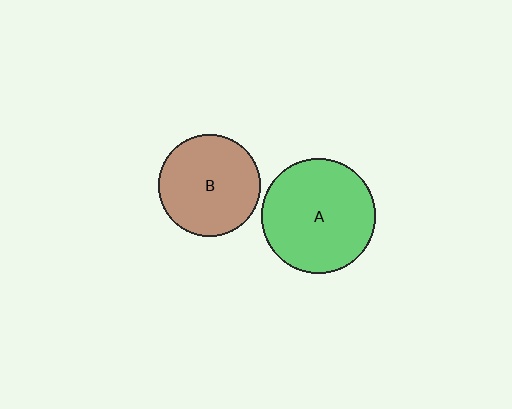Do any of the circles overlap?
No, none of the circles overlap.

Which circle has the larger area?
Circle A (green).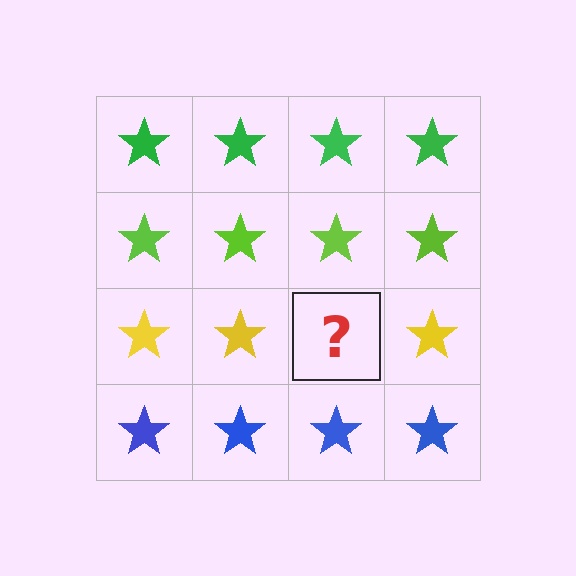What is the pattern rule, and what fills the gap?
The rule is that each row has a consistent color. The gap should be filled with a yellow star.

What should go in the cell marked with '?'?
The missing cell should contain a yellow star.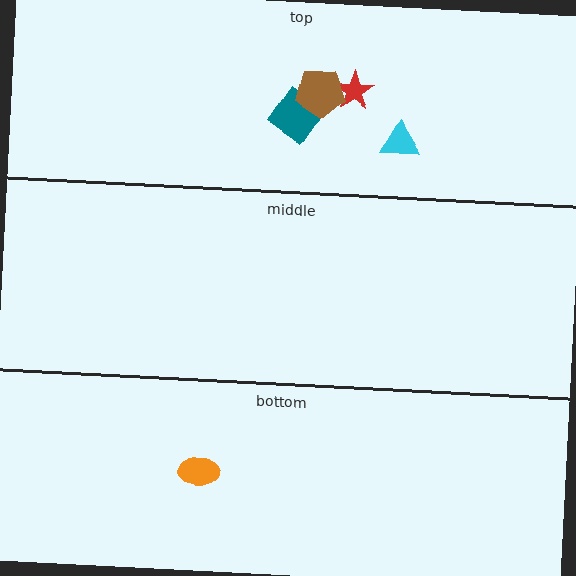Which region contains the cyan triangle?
The top region.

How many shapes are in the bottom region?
1.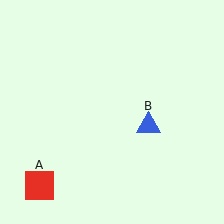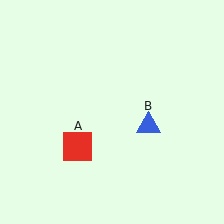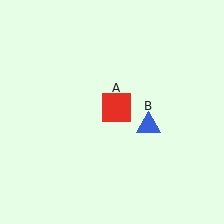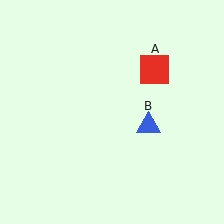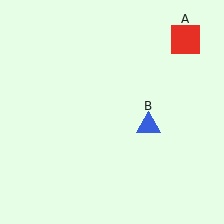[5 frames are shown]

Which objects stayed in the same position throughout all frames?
Blue triangle (object B) remained stationary.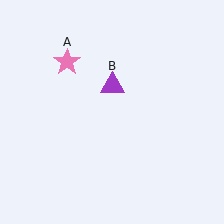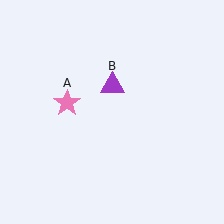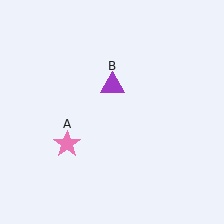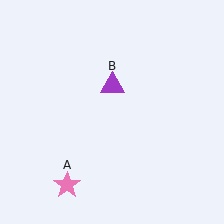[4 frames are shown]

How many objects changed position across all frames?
1 object changed position: pink star (object A).